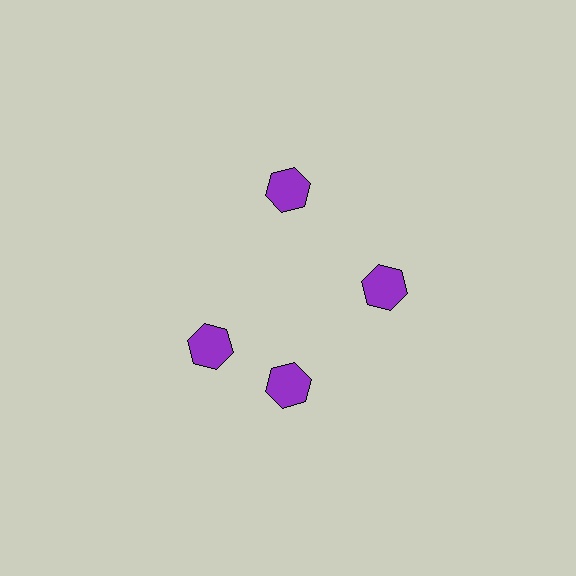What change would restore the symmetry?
The symmetry would be restored by rotating it back into even spacing with its neighbors so that all 4 hexagons sit at equal angles and equal distance from the center.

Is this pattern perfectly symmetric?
No. The 4 purple hexagons are arranged in a ring, but one element near the 9 o'clock position is rotated out of alignment along the ring, breaking the 4-fold rotational symmetry.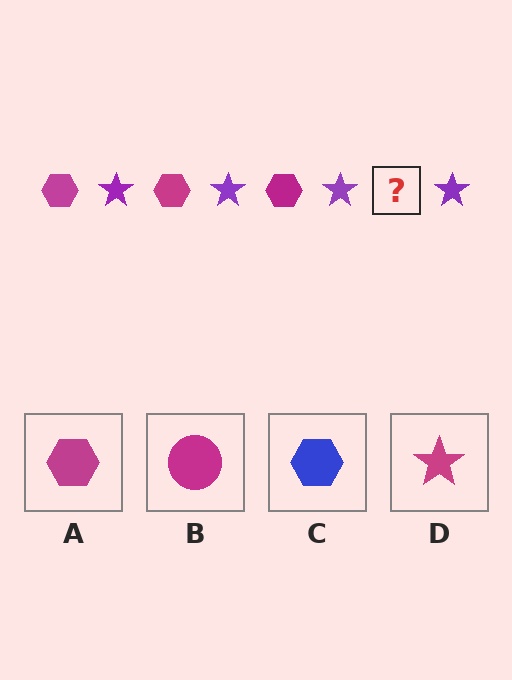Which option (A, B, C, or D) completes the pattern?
A.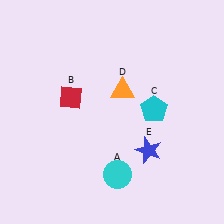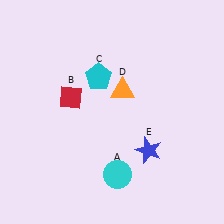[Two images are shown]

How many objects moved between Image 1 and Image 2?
1 object moved between the two images.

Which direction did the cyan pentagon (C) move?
The cyan pentagon (C) moved left.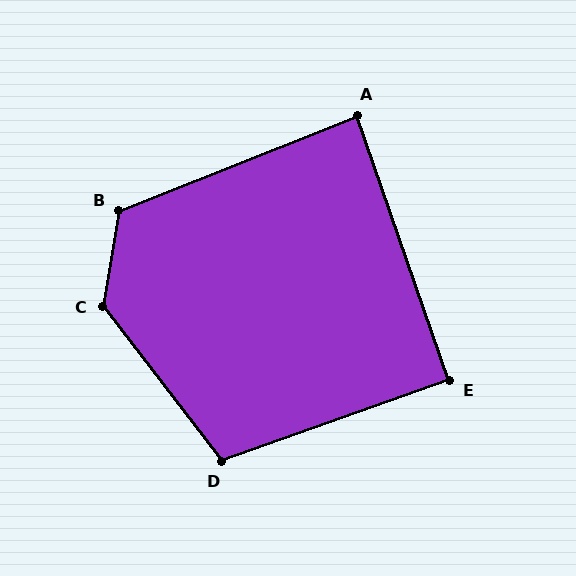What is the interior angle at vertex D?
Approximately 108 degrees (obtuse).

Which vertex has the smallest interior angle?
A, at approximately 88 degrees.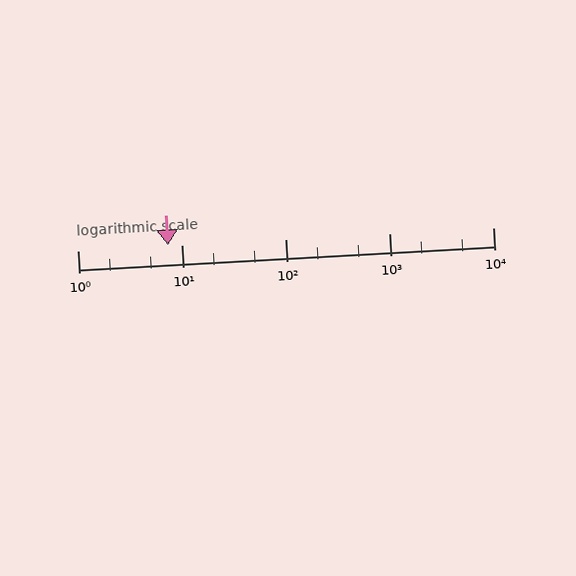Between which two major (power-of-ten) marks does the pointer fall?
The pointer is between 1 and 10.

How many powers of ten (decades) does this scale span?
The scale spans 4 decades, from 1 to 10000.